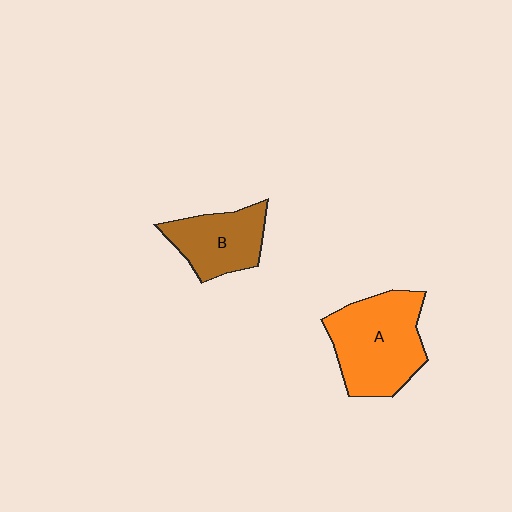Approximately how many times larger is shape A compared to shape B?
Approximately 1.5 times.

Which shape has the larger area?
Shape A (orange).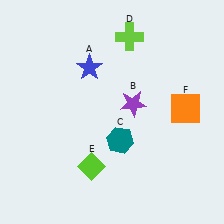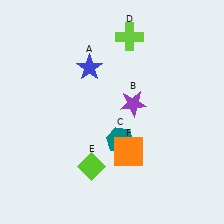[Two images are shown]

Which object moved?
The orange square (F) moved left.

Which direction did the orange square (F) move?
The orange square (F) moved left.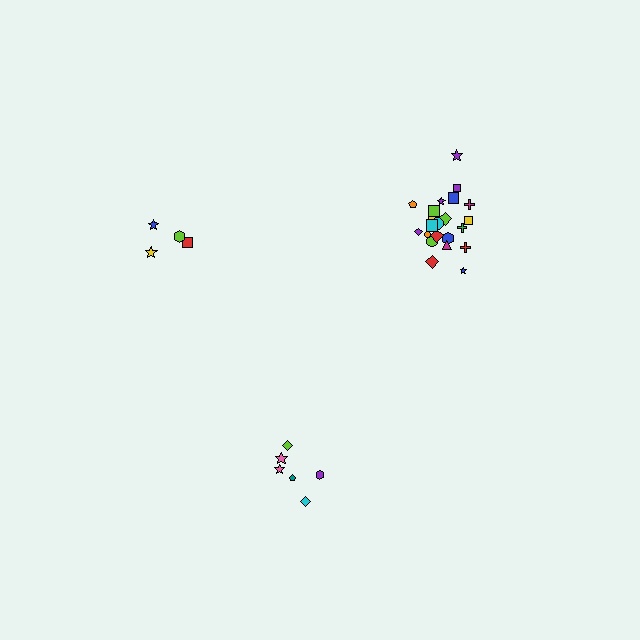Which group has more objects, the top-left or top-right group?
The top-right group.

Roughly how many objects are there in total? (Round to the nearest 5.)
Roughly 30 objects in total.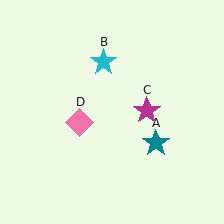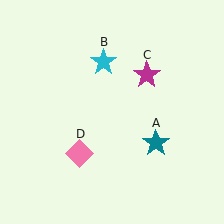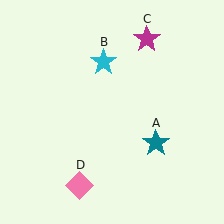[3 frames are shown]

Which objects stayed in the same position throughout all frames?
Teal star (object A) and cyan star (object B) remained stationary.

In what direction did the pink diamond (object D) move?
The pink diamond (object D) moved down.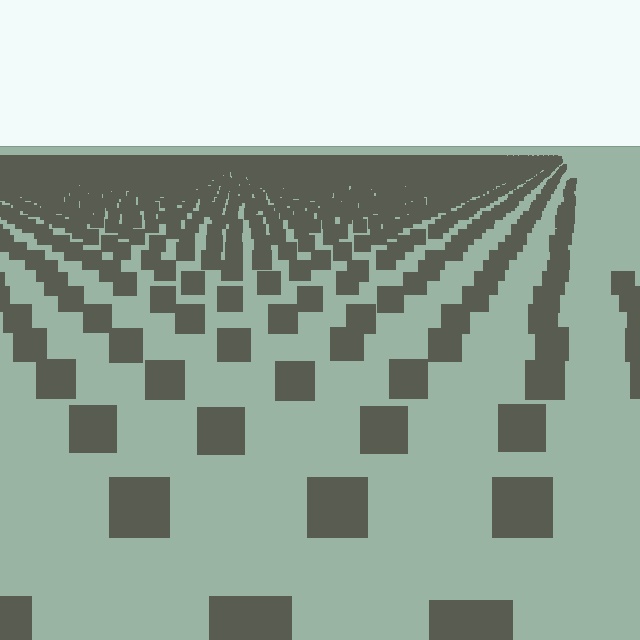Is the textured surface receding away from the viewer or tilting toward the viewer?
The surface is receding away from the viewer. Texture elements get smaller and denser toward the top.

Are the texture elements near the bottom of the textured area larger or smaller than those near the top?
Larger. Near the bottom, elements are closer to the viewer and appear at a bigger on-screen size.